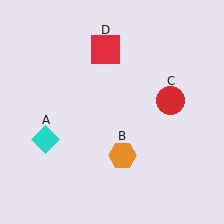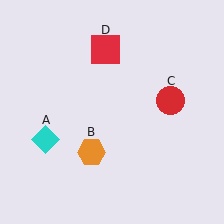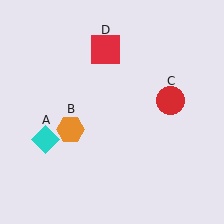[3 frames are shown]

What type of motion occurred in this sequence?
The orange hexagon (object B) rotated clockwise around the center of the scene.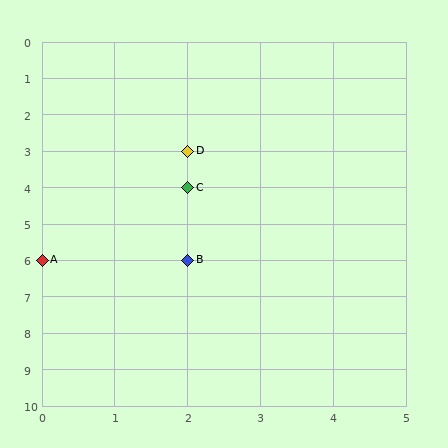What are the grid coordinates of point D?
Point D is at grid coordinates (2, 3).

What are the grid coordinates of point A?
Point A is at grid coordinates (0, 6).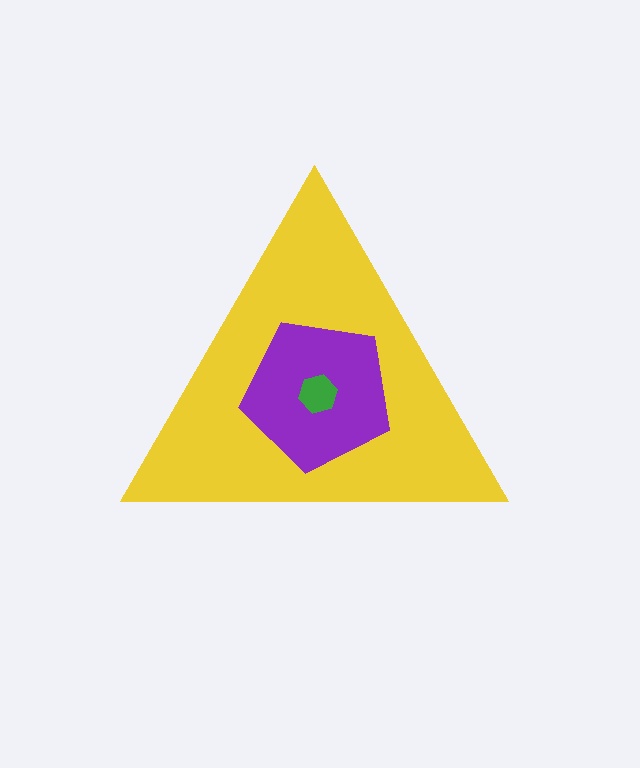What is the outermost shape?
The yellow triangle.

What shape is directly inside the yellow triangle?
The purple pentagon.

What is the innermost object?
The green hexagon.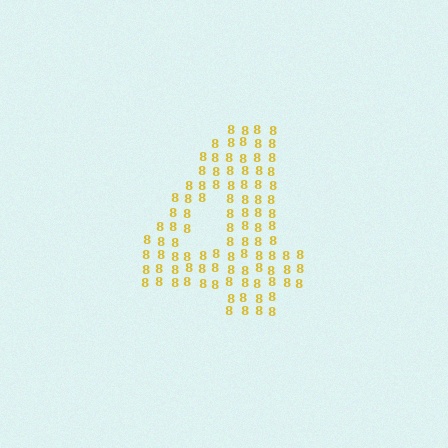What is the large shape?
The large shape is the digit 4.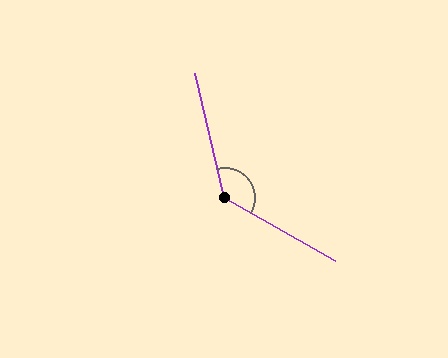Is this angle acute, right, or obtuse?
It is obtuse.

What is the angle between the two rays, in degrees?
Approximately 133 degrees.